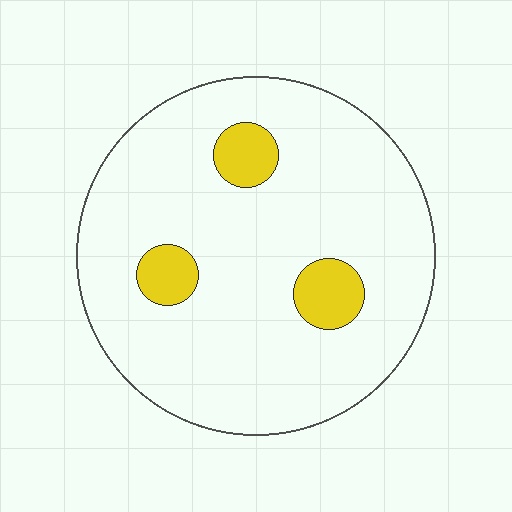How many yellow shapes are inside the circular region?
3.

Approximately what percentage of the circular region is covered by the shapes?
Approximately 10%.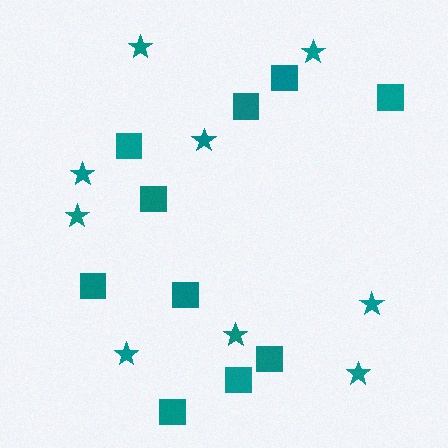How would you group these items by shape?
There are 2 groups: one group of squares (10) and one group of stars (9).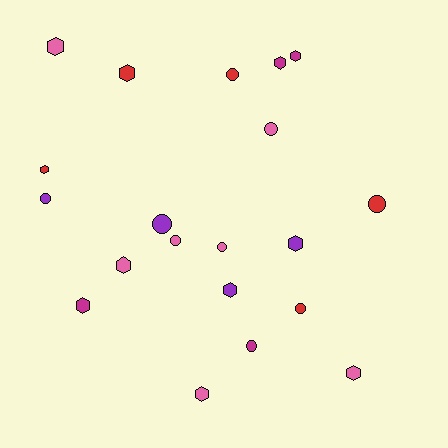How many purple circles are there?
There are 2 purple circles.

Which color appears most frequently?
Pink, with 7 objects.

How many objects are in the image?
There are 20 objects.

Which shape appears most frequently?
Hexagon, with 11 objects.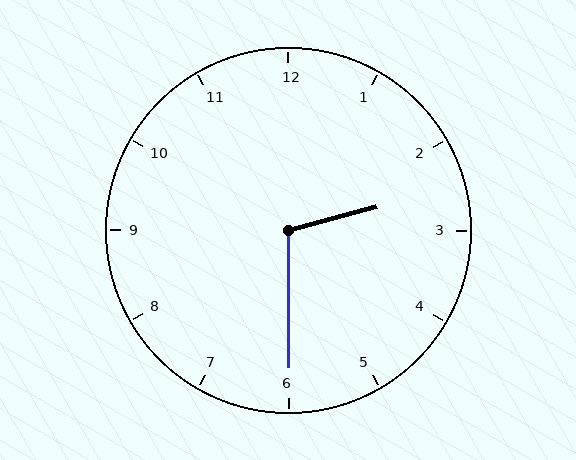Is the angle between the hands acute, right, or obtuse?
It is obtuse.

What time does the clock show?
2:30.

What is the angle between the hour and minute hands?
Approximately 105 degrees.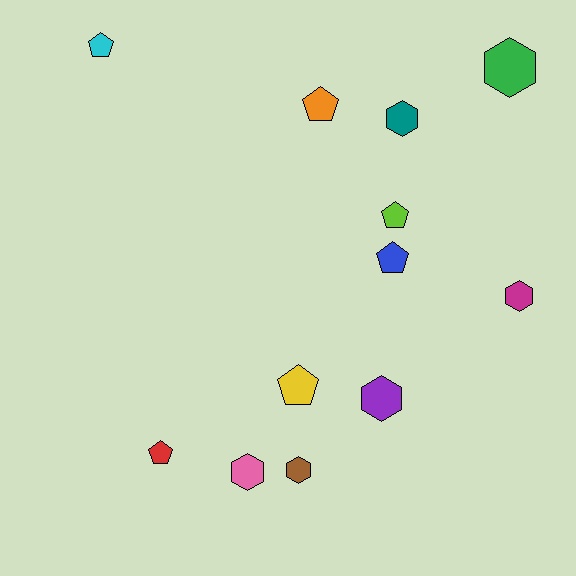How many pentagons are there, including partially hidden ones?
There are 6 pentagons.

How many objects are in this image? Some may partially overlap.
There are 12 objects.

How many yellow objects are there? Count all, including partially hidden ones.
There is 1 yellow object.